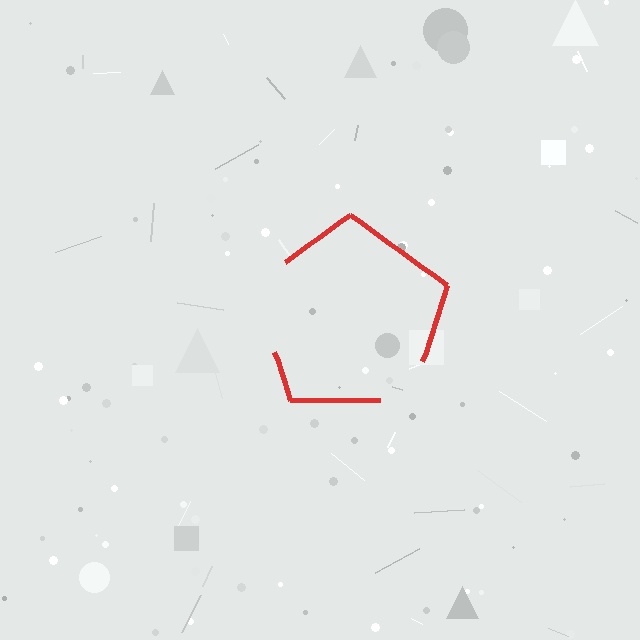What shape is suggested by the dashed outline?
The dashed outline suggests a pentagon.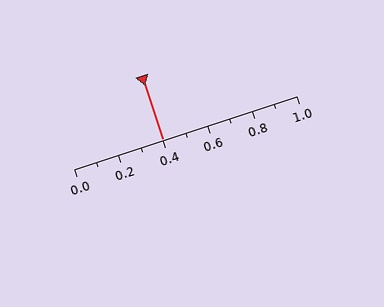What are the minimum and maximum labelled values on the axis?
The axis runs from 0.0 to 1.0.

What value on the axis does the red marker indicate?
The marker indicates approximately 0.4.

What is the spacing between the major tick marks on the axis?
The major ticks are spaced 0.2 apart.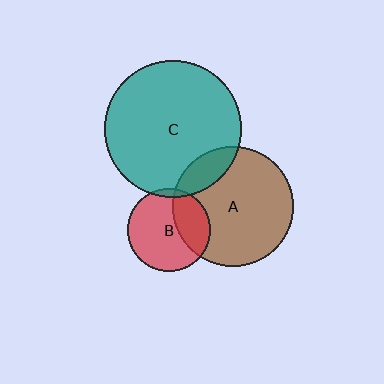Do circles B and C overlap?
Yes.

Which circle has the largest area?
Circle C (teal).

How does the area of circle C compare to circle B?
Approximately 2.8 times.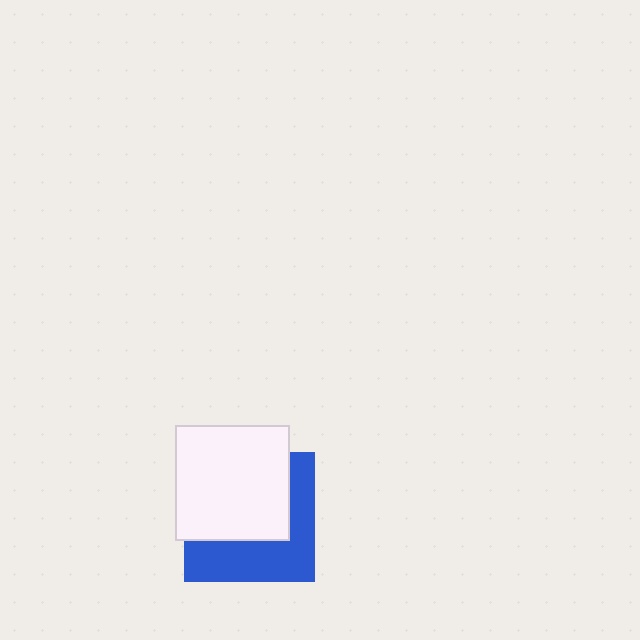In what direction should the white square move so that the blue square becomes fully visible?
The white square should move up. That is the shortest direction to clear the overlap and leave the blue square fully visible.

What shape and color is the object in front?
The object in front is a white square.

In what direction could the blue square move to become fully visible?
The blue square could move down. That would shift it out from behind the white square entirely.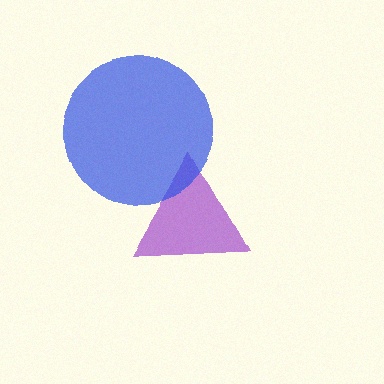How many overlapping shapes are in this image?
There are 2 overlapping shapes in the image.